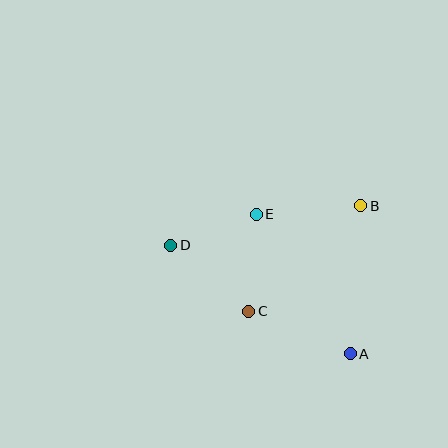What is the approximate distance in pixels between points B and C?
The distance between B and C is approximately 154 pixels.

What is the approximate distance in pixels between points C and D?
The distance between C and D is approximately 102 pixels.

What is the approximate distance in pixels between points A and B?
The distance between A and B is approximately 148 pixels.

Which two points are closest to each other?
Points D and E are closest to each other.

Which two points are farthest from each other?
Points A and D are farthest from each other.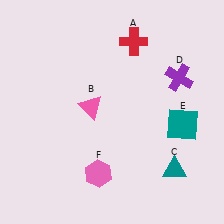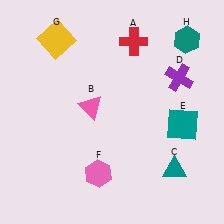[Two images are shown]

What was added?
A yellow square (G), a teal hexagon (H) were added in Image 2.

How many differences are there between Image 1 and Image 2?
There are 2 differences between the two images.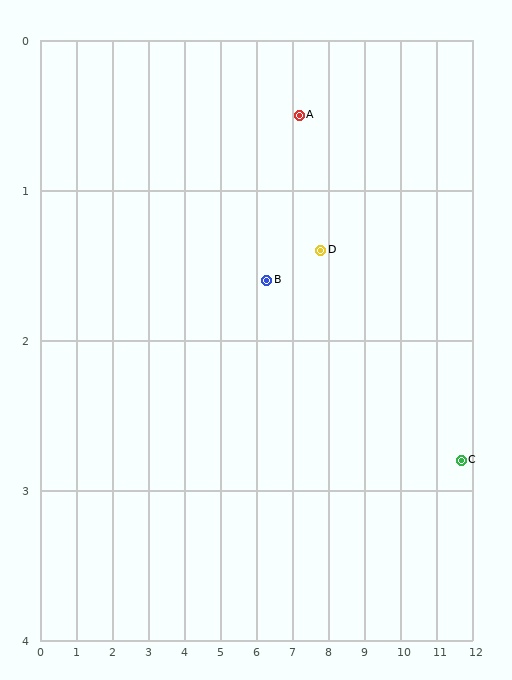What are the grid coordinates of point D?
Point D is at approximately (7.8, 1.4).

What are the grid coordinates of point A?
Point A is at approximately (7.2, 0.5).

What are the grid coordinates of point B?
Point B is at approximately (6.3, 1.6).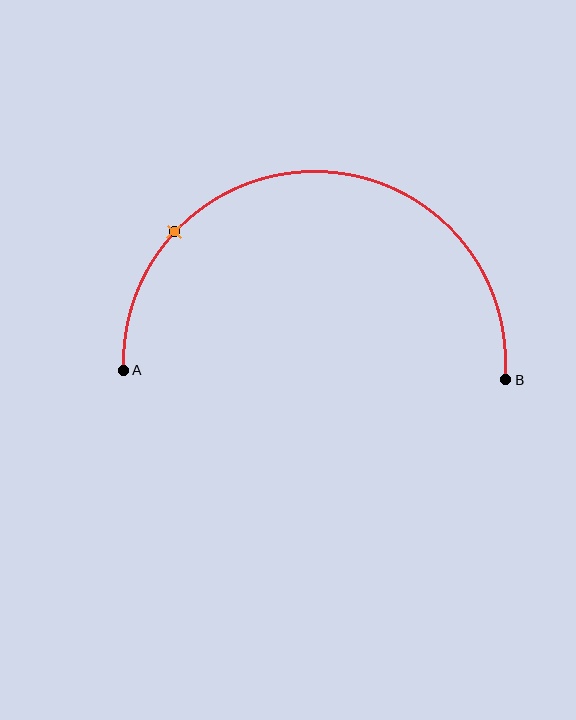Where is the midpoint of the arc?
The arc midpoint is the point on the curve farthest from the straight line joining A and B. It sits above that line.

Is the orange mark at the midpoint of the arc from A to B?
No. The orange mark lies on the arc but is closer to endpoint A. The arc midpoint would be at the point on the curve equidistant along the arc from both A and B.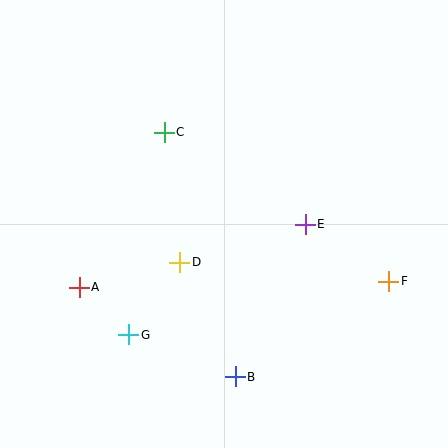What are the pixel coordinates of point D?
Point D is at (179, 263).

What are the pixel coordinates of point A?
Point A is at (79, 287).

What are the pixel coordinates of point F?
Point F is at (389, 281).